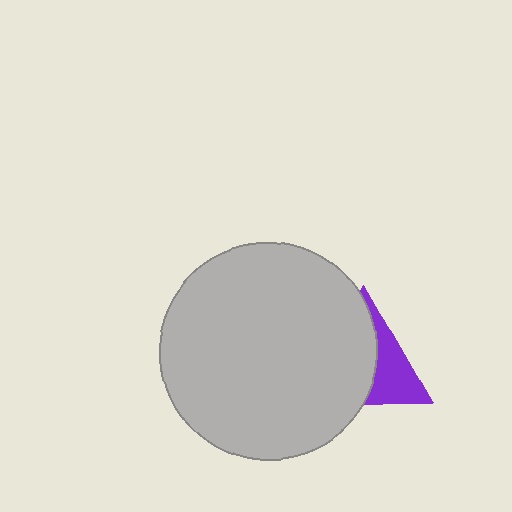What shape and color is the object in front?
The object in front is a light gray circle.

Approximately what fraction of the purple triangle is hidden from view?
Roughly 61% of the purple triangle is hidden behind the light gray circle.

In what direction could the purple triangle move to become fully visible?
The purple triangle could move right. That would shift it out from behind the light gray circle entirely.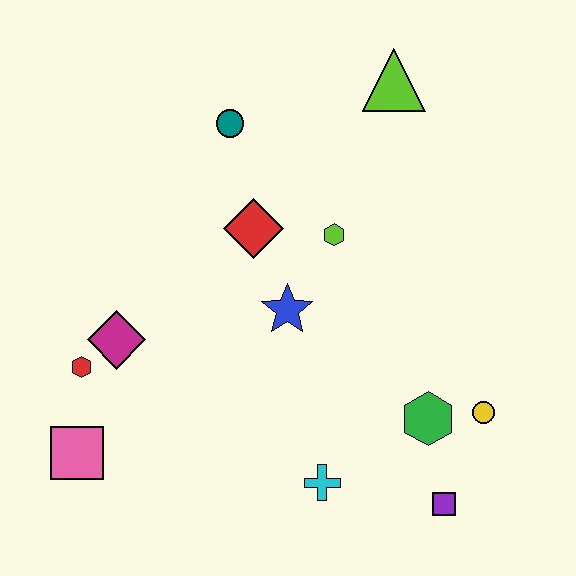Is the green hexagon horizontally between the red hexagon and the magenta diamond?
No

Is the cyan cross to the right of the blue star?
Yes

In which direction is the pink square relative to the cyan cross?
The pink square is to the left of the cyan cross.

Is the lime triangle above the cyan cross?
Yes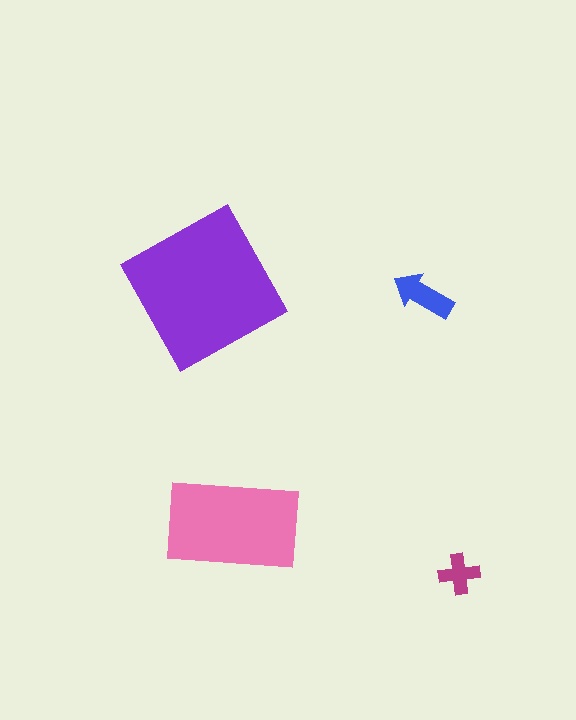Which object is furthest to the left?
The purple square is leftmost.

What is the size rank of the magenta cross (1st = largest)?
4th.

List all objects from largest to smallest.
The purple square, the pink rectangle, the blue arrow, the magenta cross.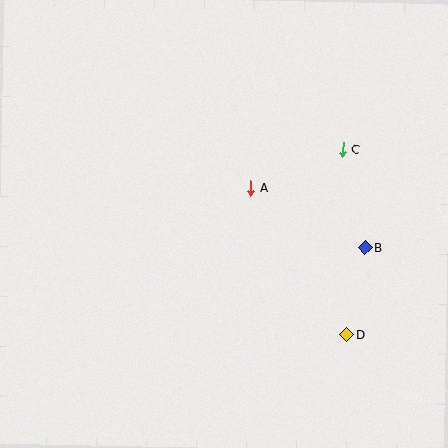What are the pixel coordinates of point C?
Point C is at (343, 149).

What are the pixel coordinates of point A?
Point A is at (251, 188).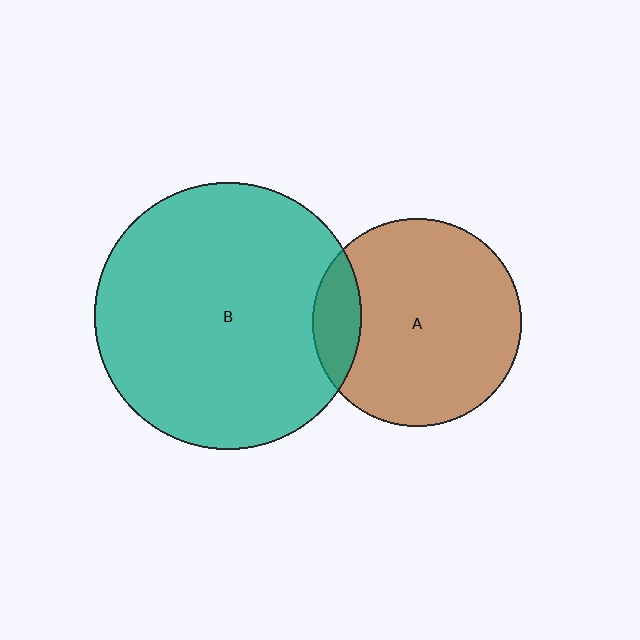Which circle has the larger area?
Circle B (teal).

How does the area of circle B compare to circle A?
Approximately 1.6 times.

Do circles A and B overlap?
Yes.